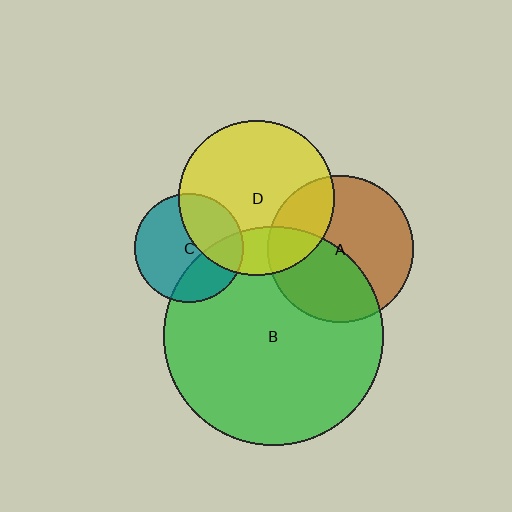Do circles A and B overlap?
Yes.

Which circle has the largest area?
Circle B (green).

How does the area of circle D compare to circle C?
Approximately 2.0 times.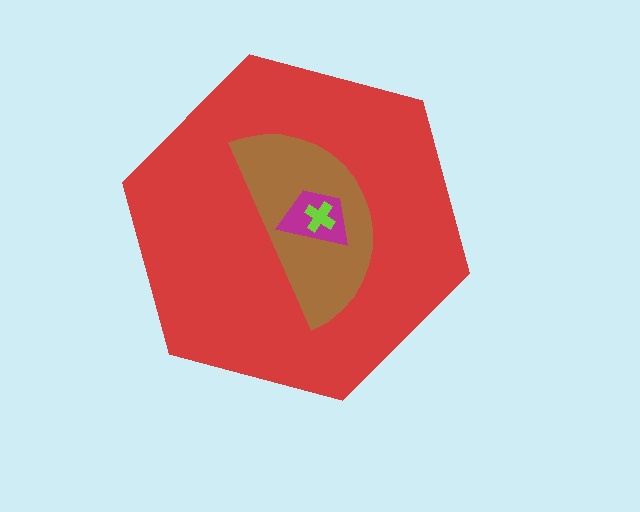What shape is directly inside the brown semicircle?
The magenta trapezoid.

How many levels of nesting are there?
4.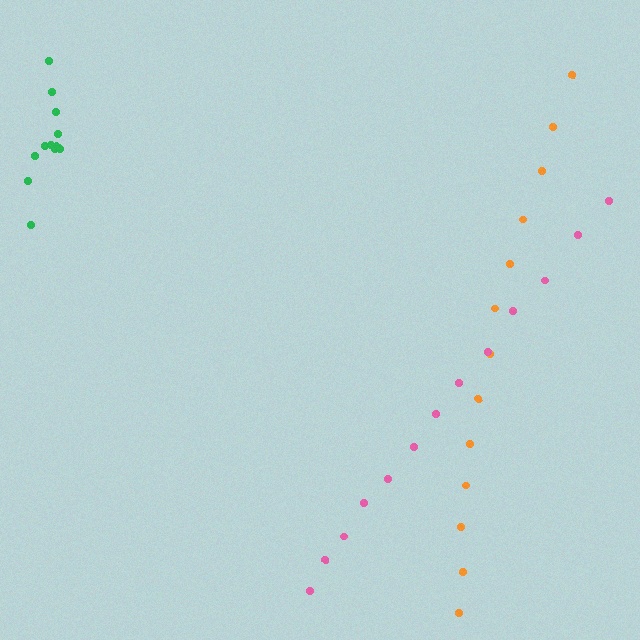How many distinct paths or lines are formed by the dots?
There are 3 distinct paths.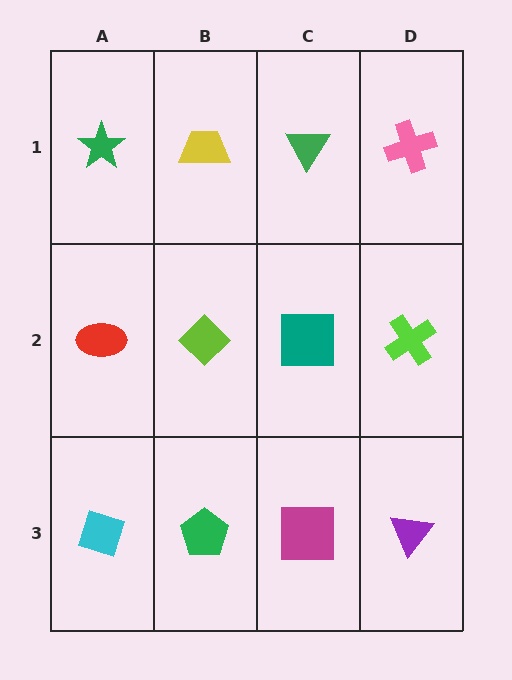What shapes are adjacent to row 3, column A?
A red ellipse (row 2, column A), a green pentagon (row 3, column B).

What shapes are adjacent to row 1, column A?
A red ellipse (row 2, column A), a yellow trapezoid (row 1, column B).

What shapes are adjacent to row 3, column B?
A lime diamond (row 2, column B), a cyan diamond (row 3, column A), a magenta square (row 3, column C).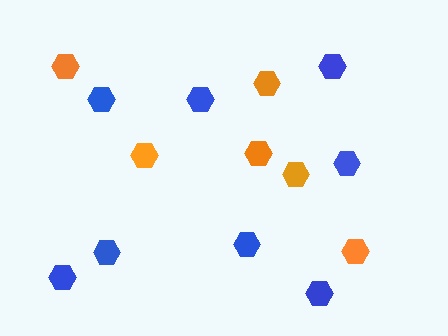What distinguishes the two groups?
There are 2 groups: one group of orange hexagons (6) and one group of blue hexagons (8).